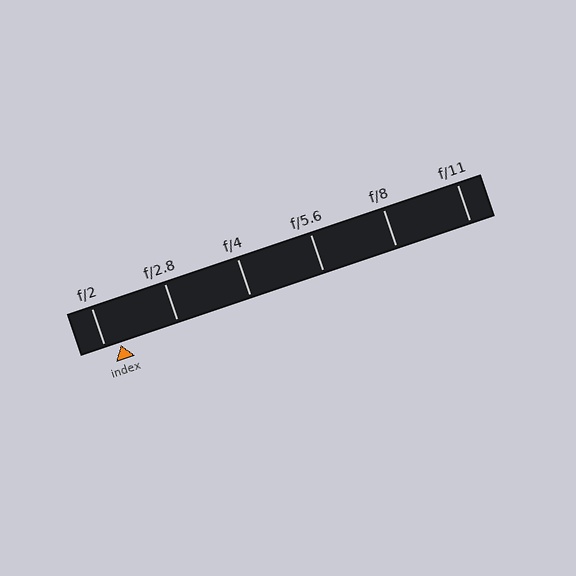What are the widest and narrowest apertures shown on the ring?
The widest aperture shown is f/2 and the narrowest is f/11.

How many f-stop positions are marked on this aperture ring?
There are 6 f-stop positions marked.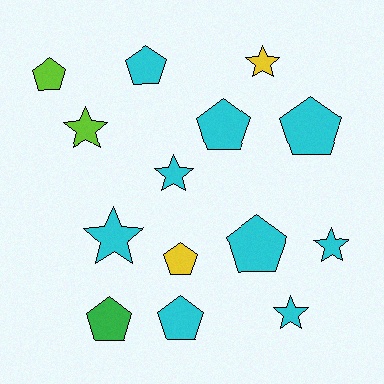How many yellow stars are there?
There is 1 yellow star.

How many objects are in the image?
There are 14 objects.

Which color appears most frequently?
Cyan, with 9 objects.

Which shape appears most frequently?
Pentagon, with 8 objects.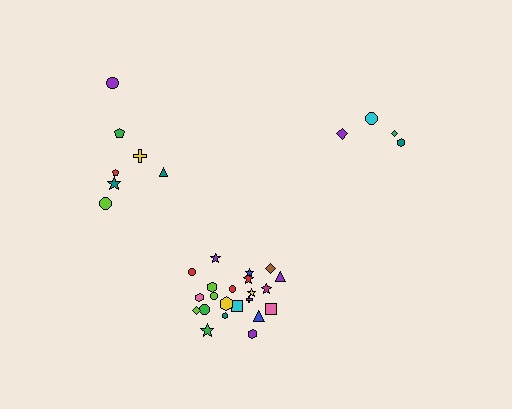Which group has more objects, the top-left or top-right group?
The top-left group.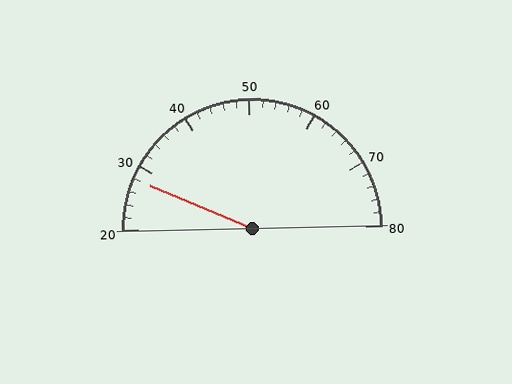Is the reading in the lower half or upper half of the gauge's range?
The reading is in the lower half of the range (20 to 80).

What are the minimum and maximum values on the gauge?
The gauge ranges from 20 to 80.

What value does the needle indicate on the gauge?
The needle indicates approximately 28.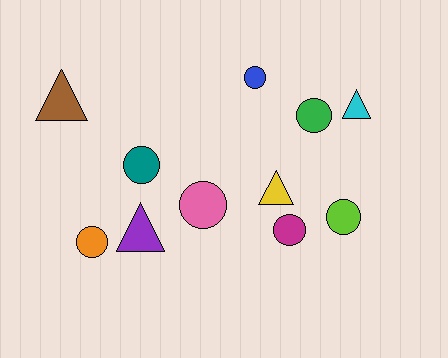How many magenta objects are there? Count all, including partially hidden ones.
There is 1 magenta object.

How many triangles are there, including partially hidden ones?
There are 4 triangles.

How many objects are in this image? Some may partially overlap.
There are 11 objects.